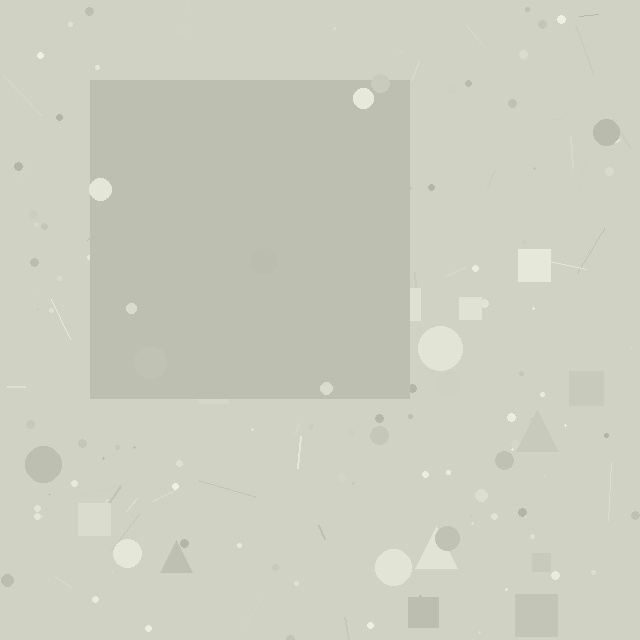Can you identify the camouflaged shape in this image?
The camouflaged shape is a square.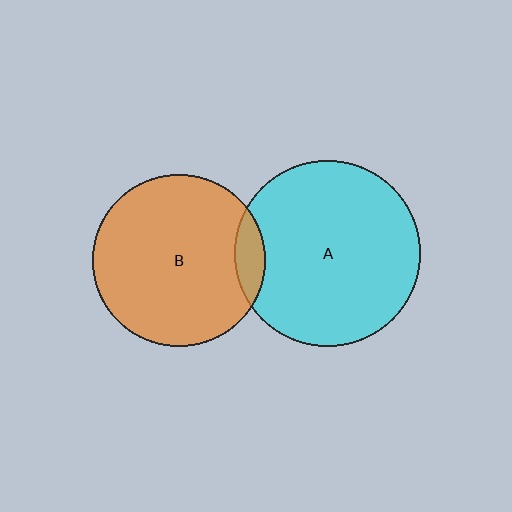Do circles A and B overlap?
Yes.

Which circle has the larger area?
Circle A (cyan).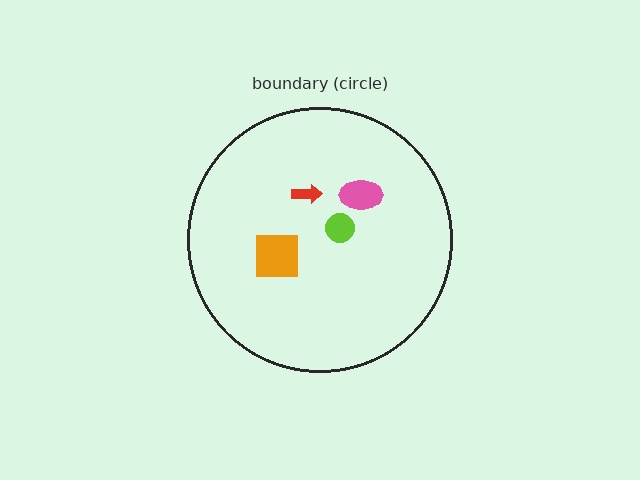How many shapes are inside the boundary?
4 inside, 0 outside.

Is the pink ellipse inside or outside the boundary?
Inside.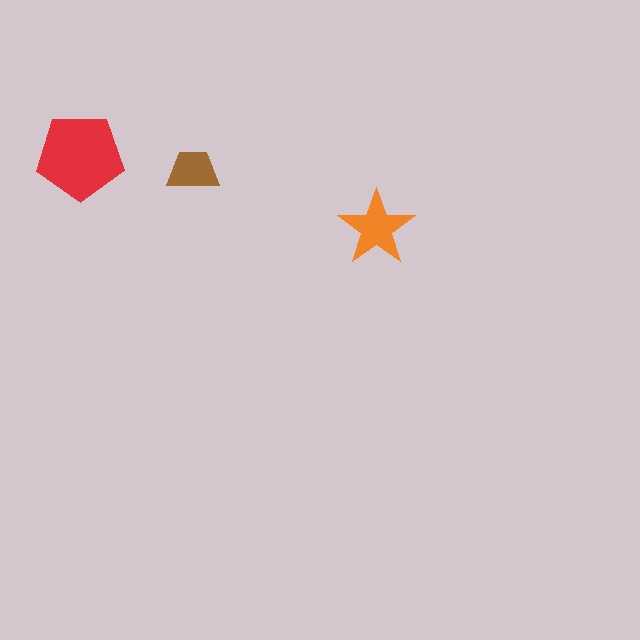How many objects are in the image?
There are 3 objects in the image.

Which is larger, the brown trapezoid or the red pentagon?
The red pentagon.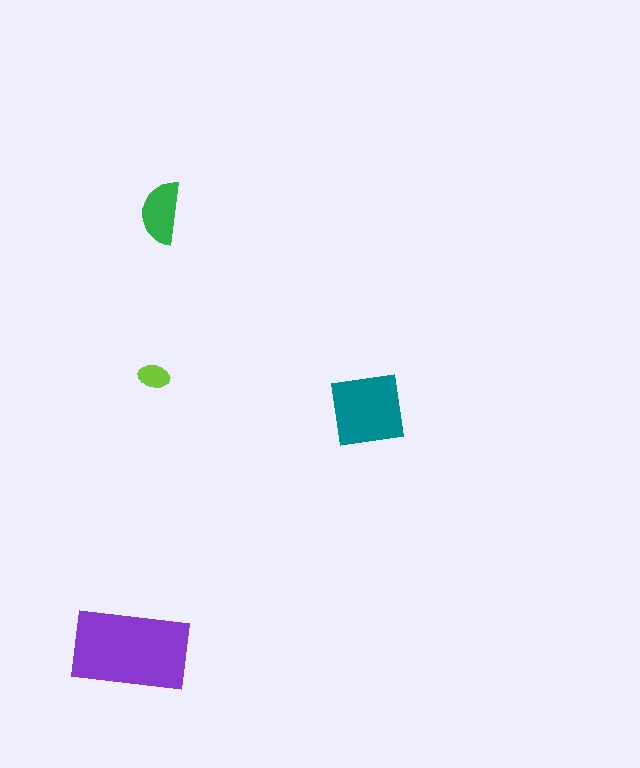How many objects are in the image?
There are 4 objects in the image.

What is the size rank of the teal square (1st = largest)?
2nd.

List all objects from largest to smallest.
The purple rectangle, the teal square, the green semicircle, the lime ellipse.